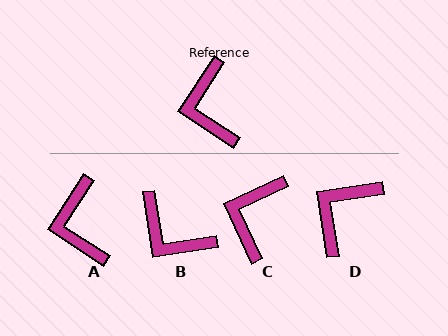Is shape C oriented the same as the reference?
No, it is off by about 32 degrees.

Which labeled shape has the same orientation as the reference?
A.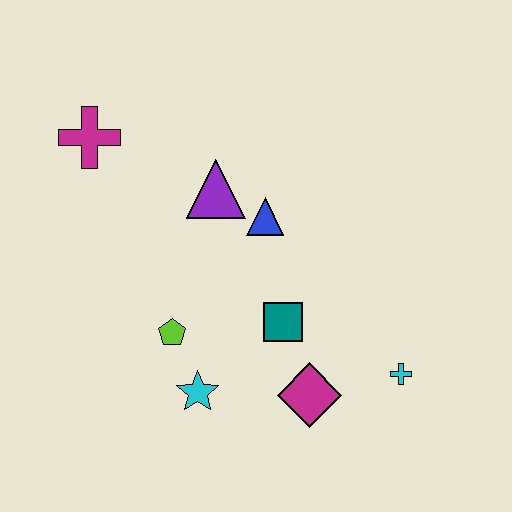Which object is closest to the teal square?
The magenta diamond is closest to the teal square.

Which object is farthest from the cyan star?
The magenta cross is farthest from the cyan star.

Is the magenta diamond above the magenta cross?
No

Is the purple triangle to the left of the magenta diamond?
Yes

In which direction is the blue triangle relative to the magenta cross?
The blue triangle is to the right of the magenta cross.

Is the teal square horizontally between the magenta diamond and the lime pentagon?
Yes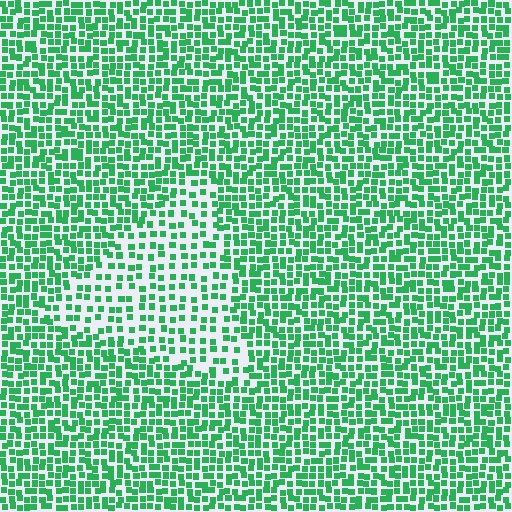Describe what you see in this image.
The image contains small green elements arranged at two different densities. A triangle-shaped region is visible where the elements are less densely packed than the surrounding area.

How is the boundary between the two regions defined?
The boundary is defined by a change in element density (approximately 1.8x ratio). All elements are the same color, size, and shape.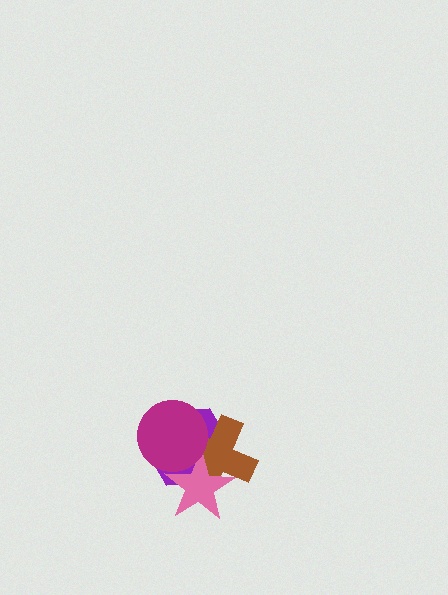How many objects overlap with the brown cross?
3 objects overlap with the brown cross.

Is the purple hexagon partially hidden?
Yes, it is partially covered by another shape.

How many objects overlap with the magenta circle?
3 objects overlap with the magenta circle.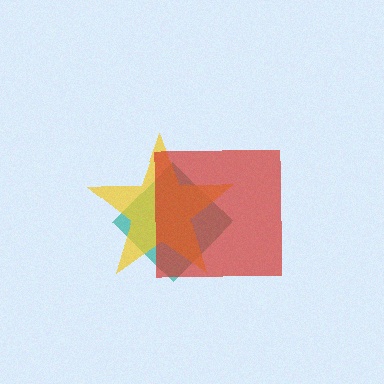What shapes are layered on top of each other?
The layered shapes are: a teal diamond, a yellow star, a red square.